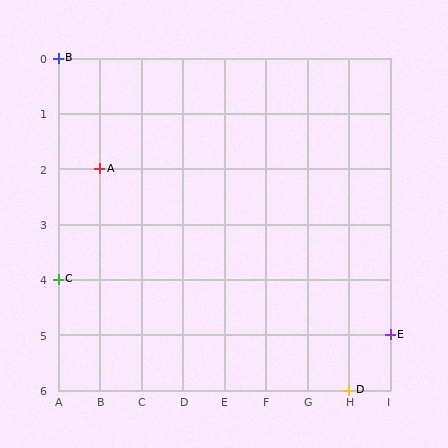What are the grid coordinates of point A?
Point A is at grid coordinates (B, 2).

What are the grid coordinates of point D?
Point D is at grid coordinates (H, 6).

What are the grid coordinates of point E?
Point E is at grid coordinates (I, 5).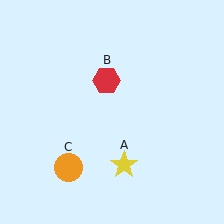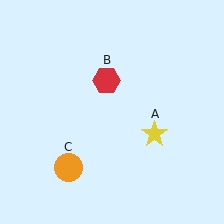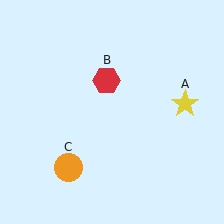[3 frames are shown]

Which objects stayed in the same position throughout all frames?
Red hexagon (object B) and orange circle (object C) remained stationary.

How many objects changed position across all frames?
1 object changed position: yellow star (object A).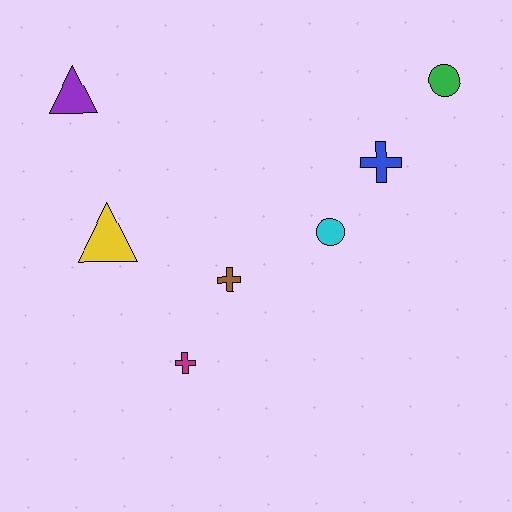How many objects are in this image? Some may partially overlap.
There are 7 objects.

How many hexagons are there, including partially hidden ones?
There are no hexagons.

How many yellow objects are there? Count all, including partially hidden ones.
There is 1 yellow object.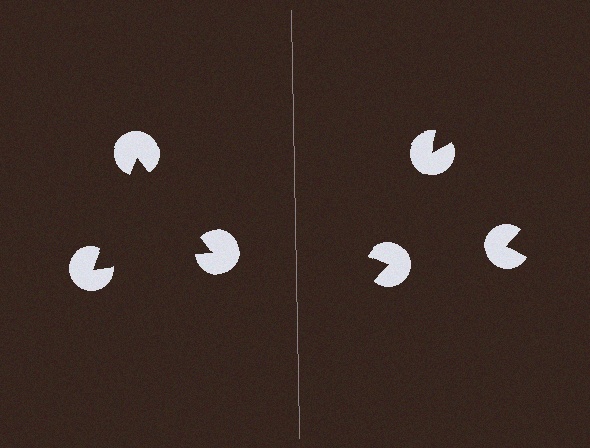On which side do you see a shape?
An illusory triangle appears on the left side. On the right side the wedge cuts are rotated, so no coherent shape forms.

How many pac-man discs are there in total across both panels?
6 — 3 on each side.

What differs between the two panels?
The pac-man discs are positioned identically on both sides; only the wedge orientations differ. On the left they align to a triangle; on the right they are misaligned.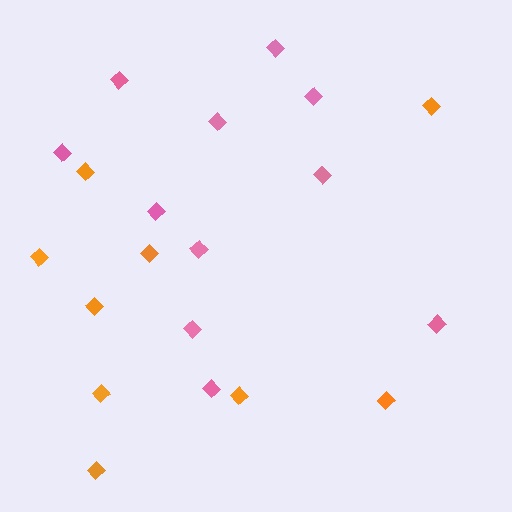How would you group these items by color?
There are 2 groups: one group of pink diamonds (11) and one group of orange diamonds (9).